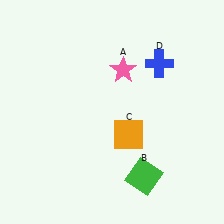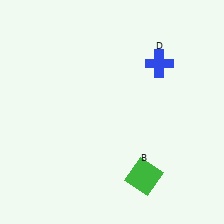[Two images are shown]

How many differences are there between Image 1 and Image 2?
There are 2 differences between the two images.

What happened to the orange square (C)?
The orange square (C) was removed in Image 2. It was in the bottom-right area of Image 1.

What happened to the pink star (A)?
The pink star (A) was removed in Image 2. It was in the top-right area of Image 1.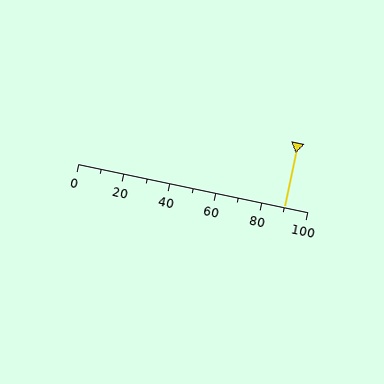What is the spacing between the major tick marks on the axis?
The major ticks are spaced 20 apart.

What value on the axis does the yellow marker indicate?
The marker indicates approximately 90.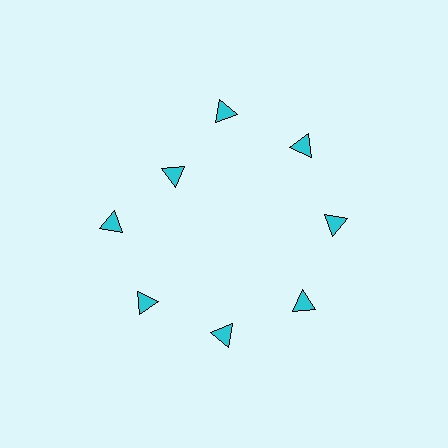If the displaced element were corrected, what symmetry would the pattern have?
It would have 8-fold rotational symmetry — the pattern would map onto itself every 45 degrees.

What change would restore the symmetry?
The symmetry would be restored by moving it outward, back onto the ring so that all 8 triangles sit at equal angles and equal distance from the center.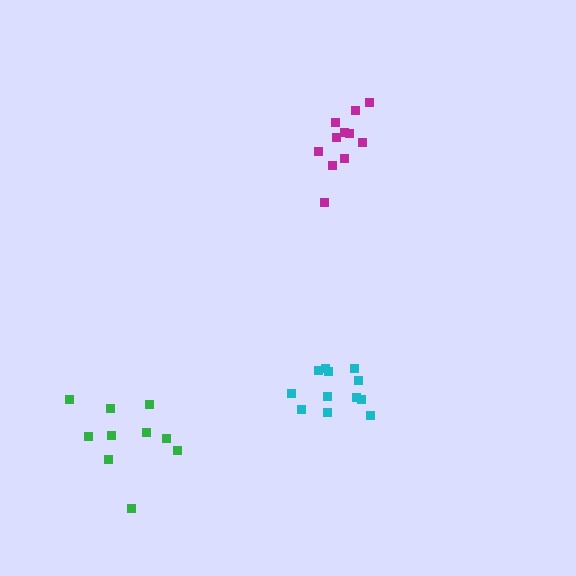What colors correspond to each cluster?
The clusters are colored: magenta, cyan, green.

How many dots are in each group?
Group 1: 11 dots, Group 2: 12 dots, Group 3: 10 dots (33 total).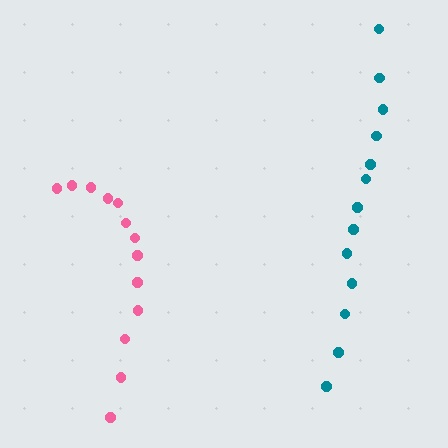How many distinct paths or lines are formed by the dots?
There are 2 distinct paths.